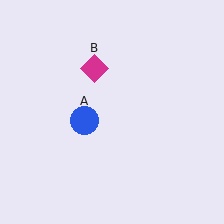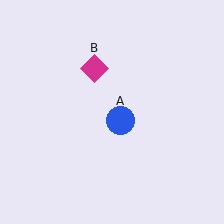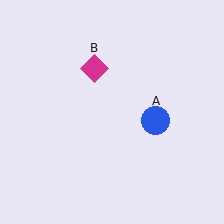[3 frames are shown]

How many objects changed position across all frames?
1 object changed position: blue circle (object A).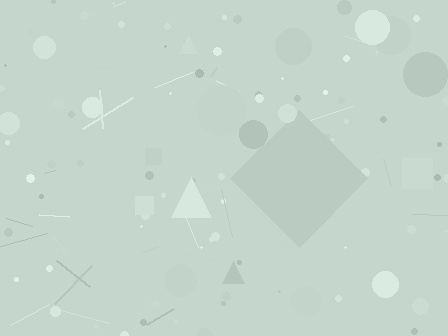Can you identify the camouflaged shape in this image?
The camouflaged shape is a diamond.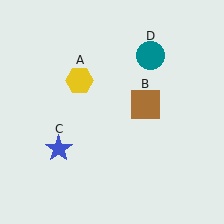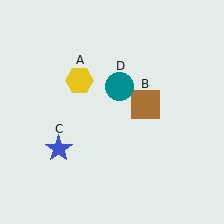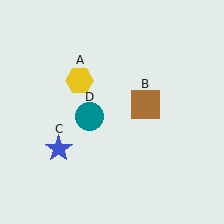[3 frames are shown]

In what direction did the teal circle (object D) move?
The teal circle (object D) moved down and to the left.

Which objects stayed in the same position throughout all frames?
Yellow hexagon (object A) and brown square (object B) and blue star (object C) remained stationary.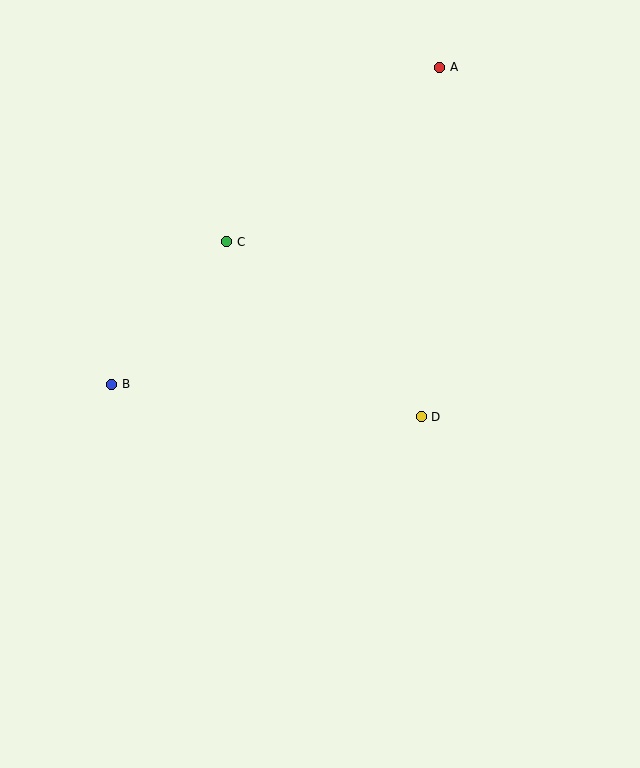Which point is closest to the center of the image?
Point D at (421, 417) is closest to the center.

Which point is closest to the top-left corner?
Point C is closest to the top-left corner.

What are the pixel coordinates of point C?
Point C is at (227, 242).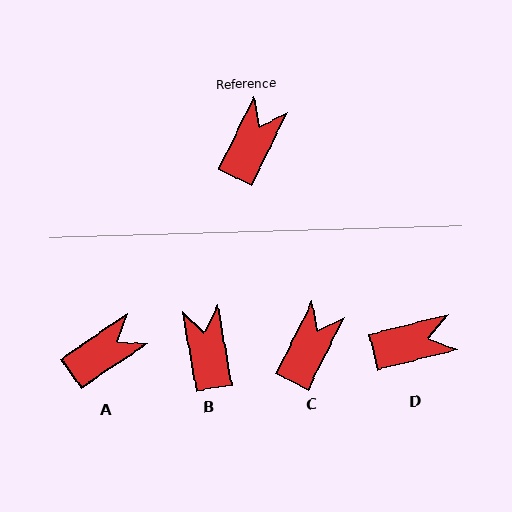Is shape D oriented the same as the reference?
No, it is off by about 50 degrees.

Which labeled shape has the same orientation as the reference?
C.